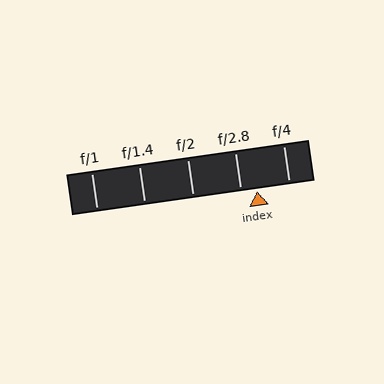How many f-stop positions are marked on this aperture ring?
There are 5 f-stop positions marked.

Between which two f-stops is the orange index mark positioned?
The index mark is between f/2.8 and f/4.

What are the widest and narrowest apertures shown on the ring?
The widest aperture shown is f/1 and the narrowest is f/4.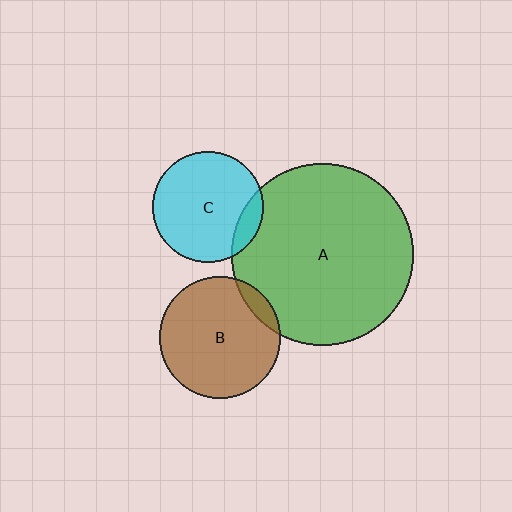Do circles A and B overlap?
Yes.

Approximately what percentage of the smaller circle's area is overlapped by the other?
Approximately 10%.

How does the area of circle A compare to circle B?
Approximately 2.2 times.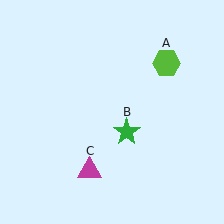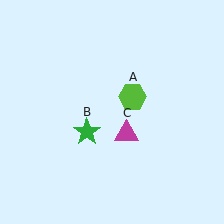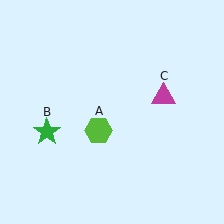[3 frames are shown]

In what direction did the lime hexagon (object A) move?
The lime hexagon (object A) moved down and to the left.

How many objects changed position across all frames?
3 objects changed position: lime hexagon (object A), green star (object B), magenta triangle (object C).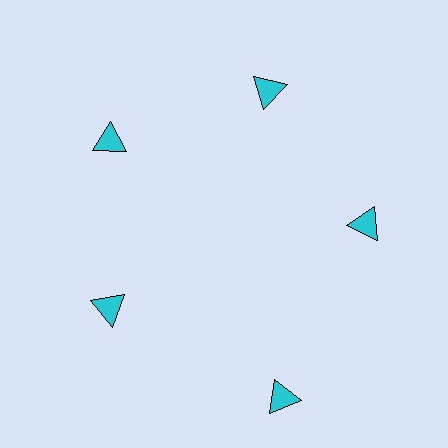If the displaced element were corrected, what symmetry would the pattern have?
It would have 5-fold rotational symmetry — the pattern would map onto itself every 72 degrees.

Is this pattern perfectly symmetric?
No. The 5 cyan triangles are arranged in a ring, but one element near the 5 o'clock position is pushed outward from the center, breaking the 5-fold rotational symmetry.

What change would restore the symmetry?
The symmetry would be restored by moving it inward, back onto the ring so that all 5 triangles sit at equal angles and equal distance from the center.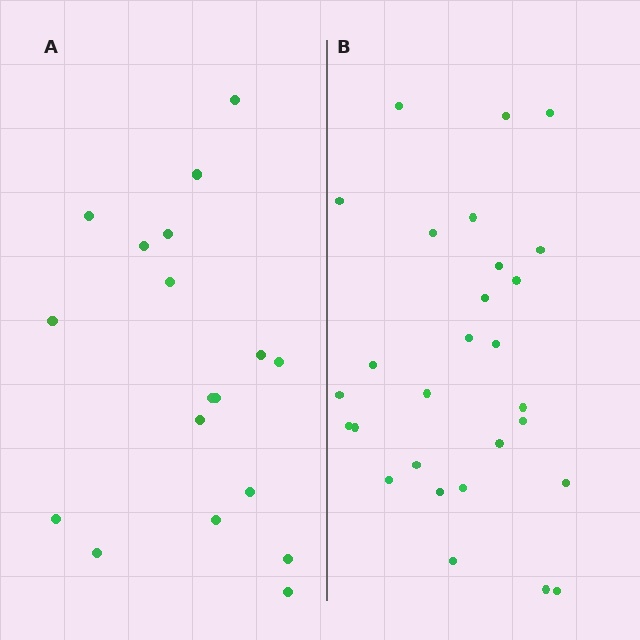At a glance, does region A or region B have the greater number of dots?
Region B (the right region) has more dots.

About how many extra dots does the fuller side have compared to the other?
Region B has roughly 10 or so more dots than region A.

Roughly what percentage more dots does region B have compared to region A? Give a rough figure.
About 55% more.